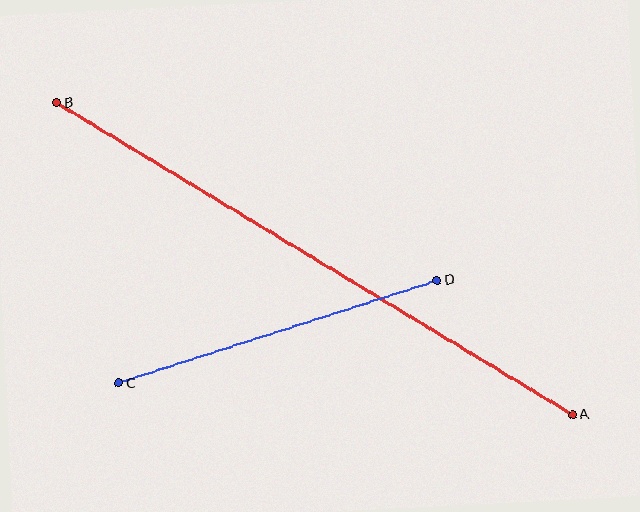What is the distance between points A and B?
The distance is approximately 603 pixels.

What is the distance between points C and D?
The distance is approximately 334 pixels.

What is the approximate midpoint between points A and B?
The midpoint is at approximately (315, 259) pixels.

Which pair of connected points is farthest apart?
Points A and B are farthest apart.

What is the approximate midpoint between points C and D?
The midpoint is at approximately (278, 332) pixels.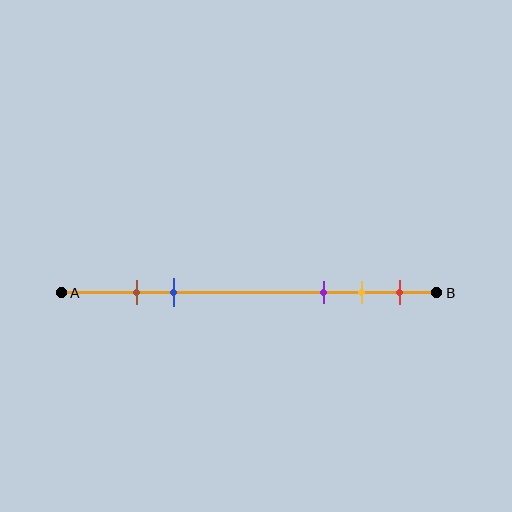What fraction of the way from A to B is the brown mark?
The brown mark is approximately 20% (0.2) of the way from A to B.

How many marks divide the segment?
There are 5 marks dividing the segment.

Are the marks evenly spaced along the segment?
No, the marks are not evenly spaced.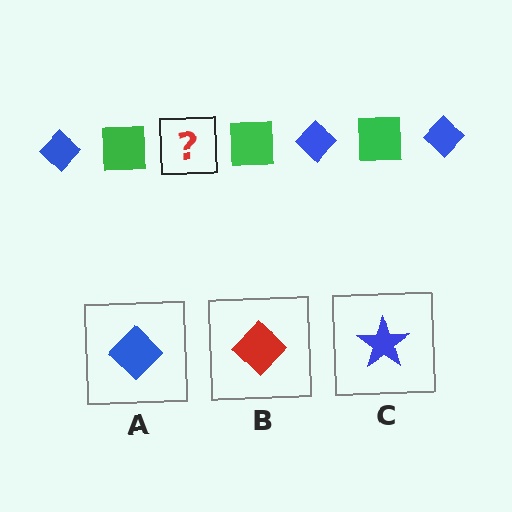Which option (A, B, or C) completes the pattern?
A.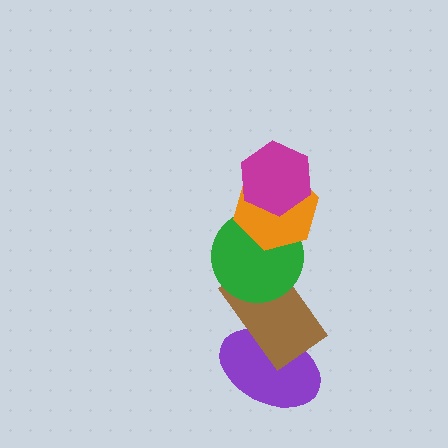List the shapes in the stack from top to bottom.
From top to bottom: the magenta hexagon, the orange hexagon, the green circle, the brown rectangle, the purple ellipse.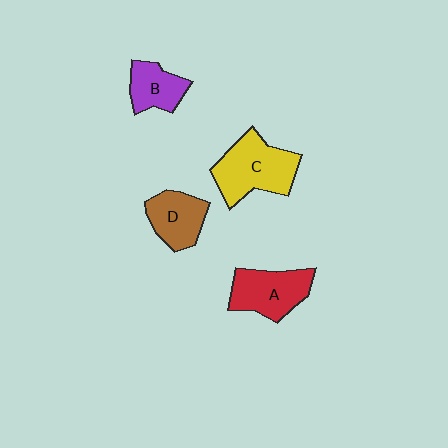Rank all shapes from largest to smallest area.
From largest to smallest: C (yellow), A (red), D (brown), B (purple).